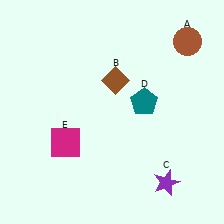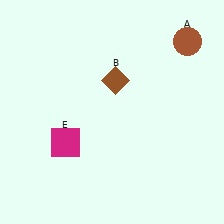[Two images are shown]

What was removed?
The purple star (C), the teal pentagon (D) were removed in Image 2.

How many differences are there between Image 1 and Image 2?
There are 2 differences between the two images.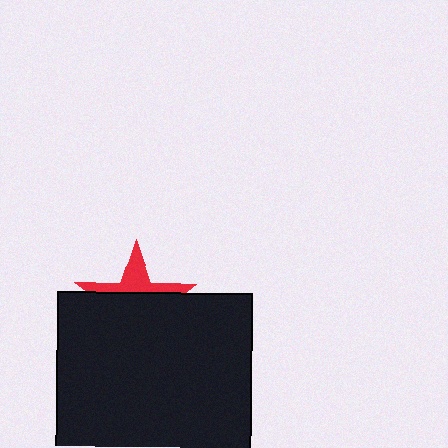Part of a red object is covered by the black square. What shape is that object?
It is a star.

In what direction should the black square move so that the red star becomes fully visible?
The black square should move down. That is the shortest direction to clear the overlap and leave the red star fully visible.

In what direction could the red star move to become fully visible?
The red star could move up. That would shift it out from behind the black square entirely.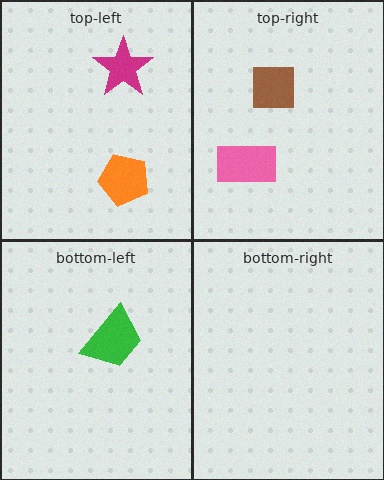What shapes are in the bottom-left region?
The green trapezoid.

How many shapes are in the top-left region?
2.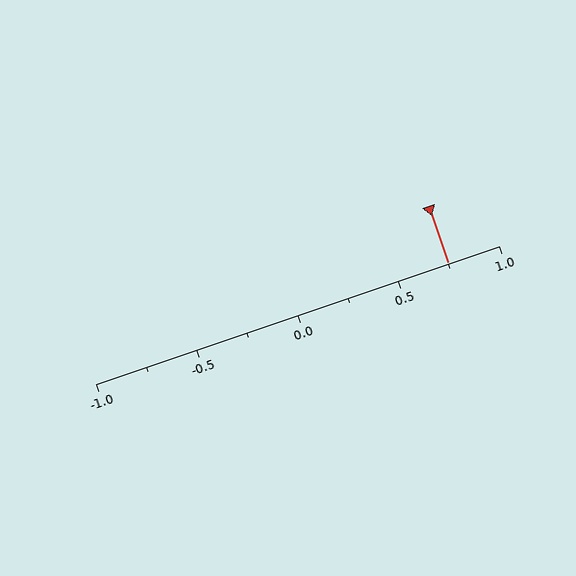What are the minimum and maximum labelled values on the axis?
The axis runs from -1.0 to 1.0.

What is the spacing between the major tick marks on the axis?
The major ticks are spaced 0.5 apart.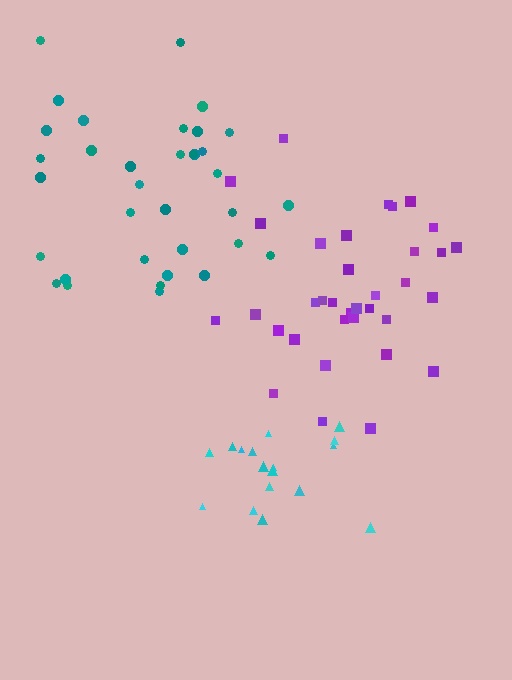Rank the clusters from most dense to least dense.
purple, teal, cyan.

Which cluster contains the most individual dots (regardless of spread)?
Purple (35).